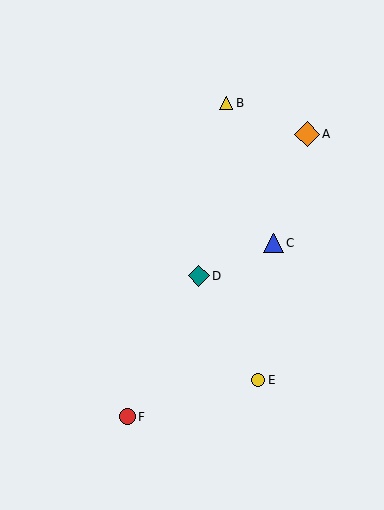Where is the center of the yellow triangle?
The center of the yellow triangle is at (226, 103).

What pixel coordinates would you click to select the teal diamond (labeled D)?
Click at (199, 276) to select the teal diamond D.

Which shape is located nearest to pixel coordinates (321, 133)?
The orange diamond (labeled A) at (307, 134) is nearest to that location.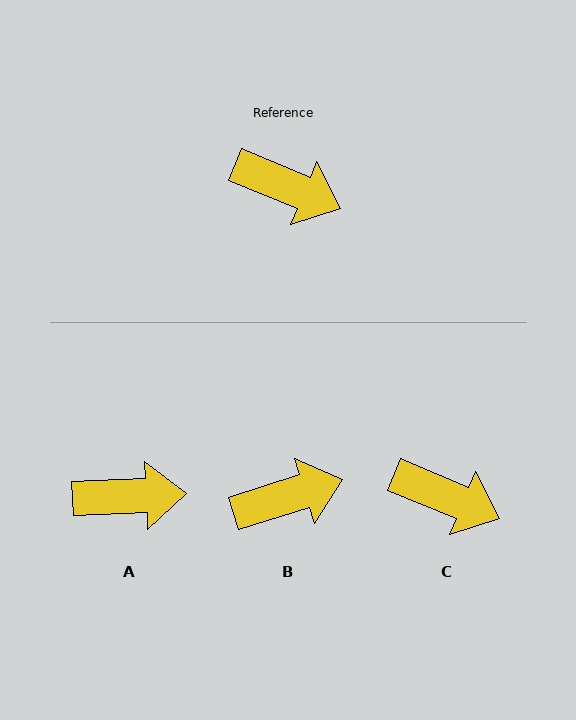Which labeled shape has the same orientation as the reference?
C.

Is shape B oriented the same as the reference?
No, it is off by about 40 degrees.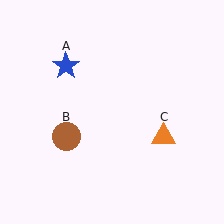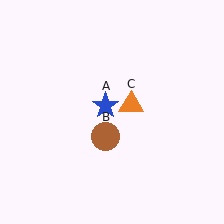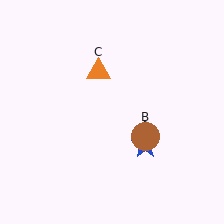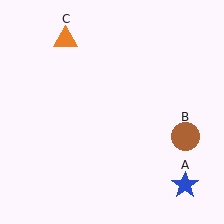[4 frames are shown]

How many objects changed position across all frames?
3 objects changed position: blue star (object A), brown circle (object B), orange triangle (object C).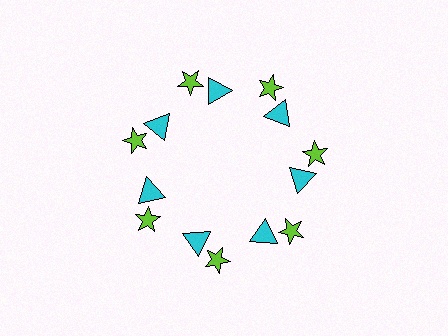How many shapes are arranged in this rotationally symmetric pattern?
There are 14 shapes, arranged in 7 groups of 2.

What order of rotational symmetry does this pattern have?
This pattern has 7-fold rotational symmetry.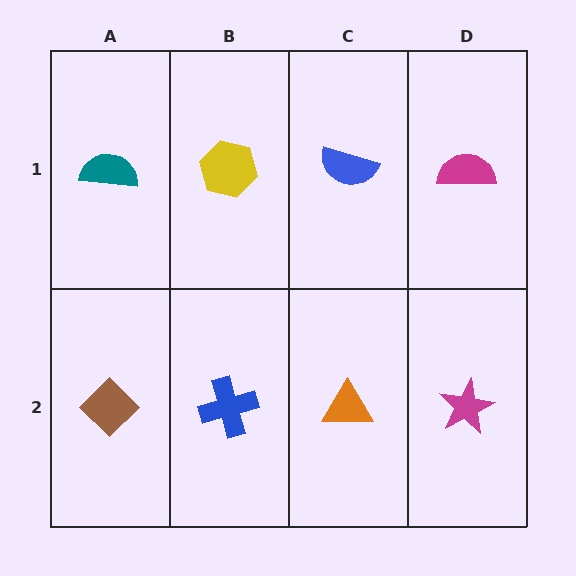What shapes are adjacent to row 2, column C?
A blue semicircle (row 1, column C), a blue cross (row 2, column B), a magenta star (row 2, column D).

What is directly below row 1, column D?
A magenta star.